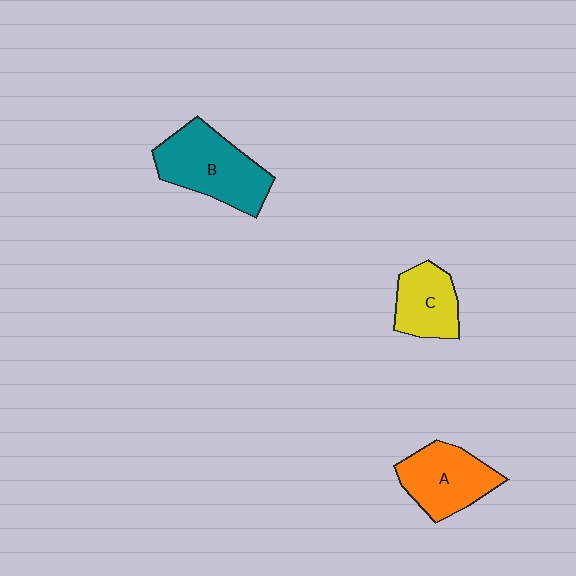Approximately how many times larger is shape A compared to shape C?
Approximately 1.3 times.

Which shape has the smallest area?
Shape C (yellow).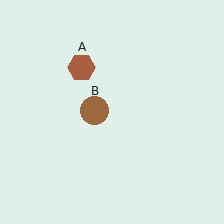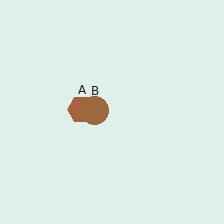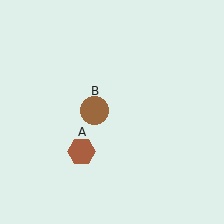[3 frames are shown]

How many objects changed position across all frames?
1 object changed position: brown hexagon (object A).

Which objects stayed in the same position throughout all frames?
Brown circle (object B) remained stationary.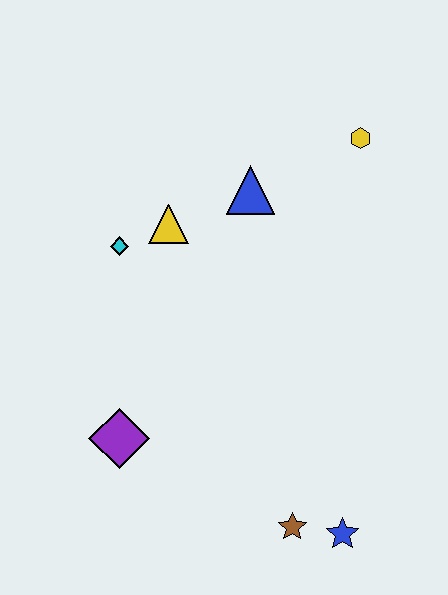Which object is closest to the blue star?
The brown star is closest to the blue star.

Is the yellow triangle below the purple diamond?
No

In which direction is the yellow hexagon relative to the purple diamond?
The yellow hexagon is above the purple diamond.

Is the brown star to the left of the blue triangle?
No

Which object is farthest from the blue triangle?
The blue star is farthest from the blue triangle.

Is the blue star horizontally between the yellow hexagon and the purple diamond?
Yes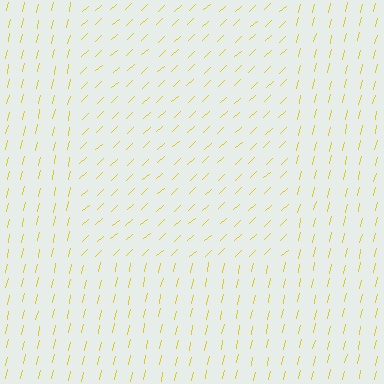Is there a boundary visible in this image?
Yes, there is a texture boundary formed by a change in line orientation.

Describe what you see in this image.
The image is filled with small yellow line segments. A rectangle region in the image has lines oriented differently from the surrounding lines, creating a visible texture boundary.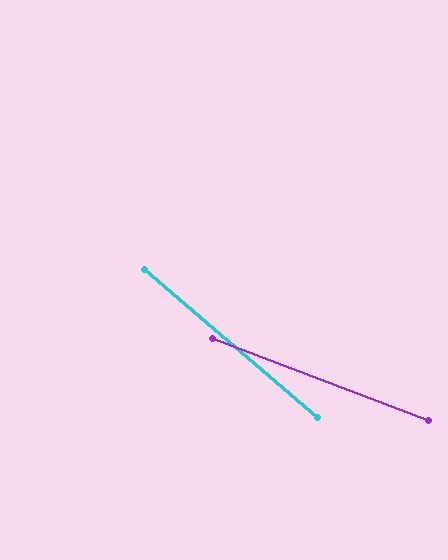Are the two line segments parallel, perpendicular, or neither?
Neither parallel nor perpendicular — they differ by about 20°.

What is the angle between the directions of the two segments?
Approximately 20 degrees.